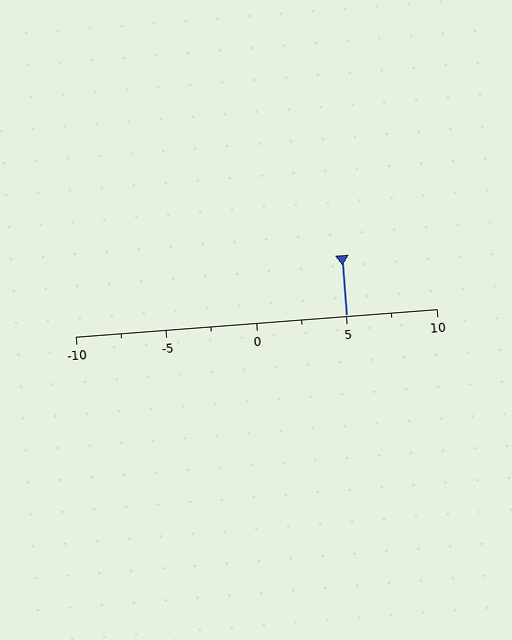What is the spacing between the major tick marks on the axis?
The major ticks are spaced 5 apart.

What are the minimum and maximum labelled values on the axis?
The axis runs from -10 to 10.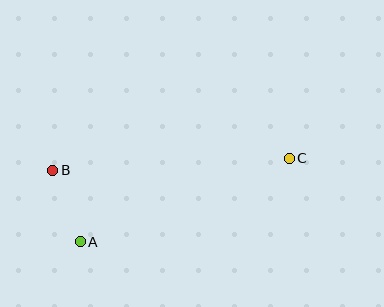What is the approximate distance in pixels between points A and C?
The distance between A and C is approximately 225 pixels.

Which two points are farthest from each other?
Points B and C are farthest from each other.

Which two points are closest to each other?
Points A and B are closest to each other.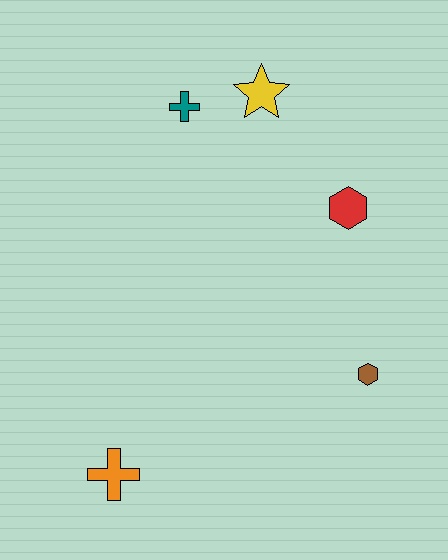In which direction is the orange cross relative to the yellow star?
The orange cross is below the yellow star.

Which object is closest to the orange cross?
The brown hexagon is closest to the orange cross.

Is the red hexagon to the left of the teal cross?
No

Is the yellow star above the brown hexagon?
Yes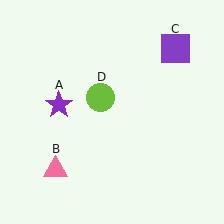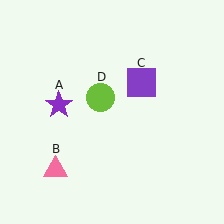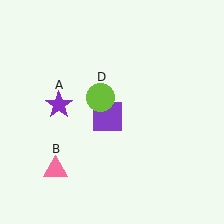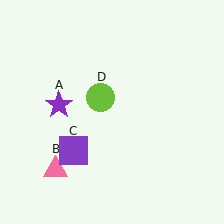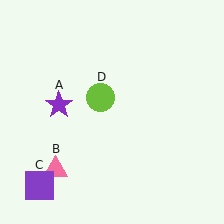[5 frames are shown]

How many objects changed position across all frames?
1 object changed position: purple square (object C).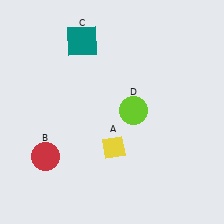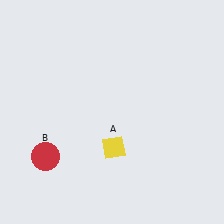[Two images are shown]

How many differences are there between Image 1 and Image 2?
There are 2 differences between the two images.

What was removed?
The lime circle (D), the teal square (C) were removed in Image 2.